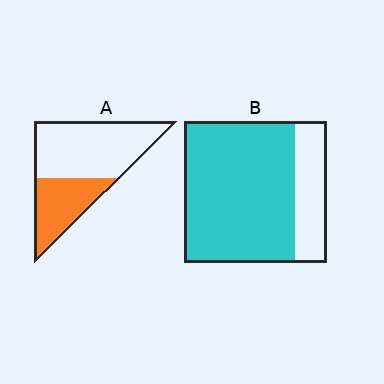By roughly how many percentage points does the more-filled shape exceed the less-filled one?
By roughly 40 percentage points (B over A).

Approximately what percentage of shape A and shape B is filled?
A is approximately 35% and B is approximately 80%.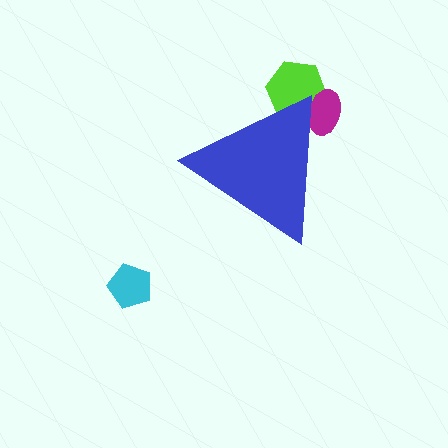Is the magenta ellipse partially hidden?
Yes, the magenta ellipse is partially hidden behind the blue triangle.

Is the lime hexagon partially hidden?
Yes, the lime hexagon is partially hidden behind the blue triangle.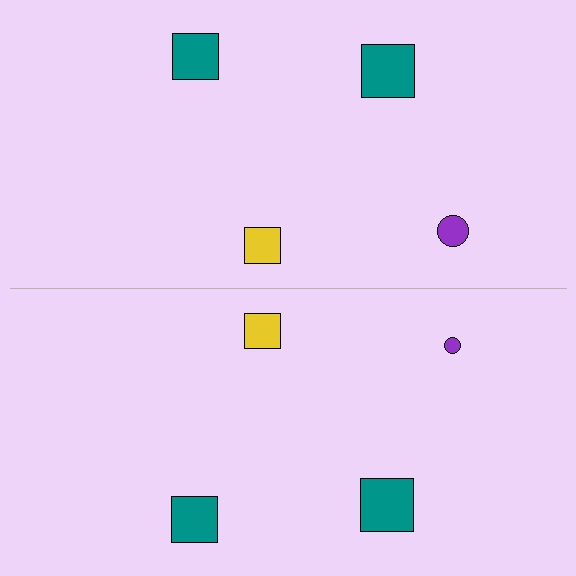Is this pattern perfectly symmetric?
No, the pattern is not perfectly symmetric. The purple circle on the bottom side has a different size than its mirror counterpart.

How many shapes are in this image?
There are 8 shapes in this image.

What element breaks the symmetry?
The purple circle on the bottom side has a different size than its mirror counterpart.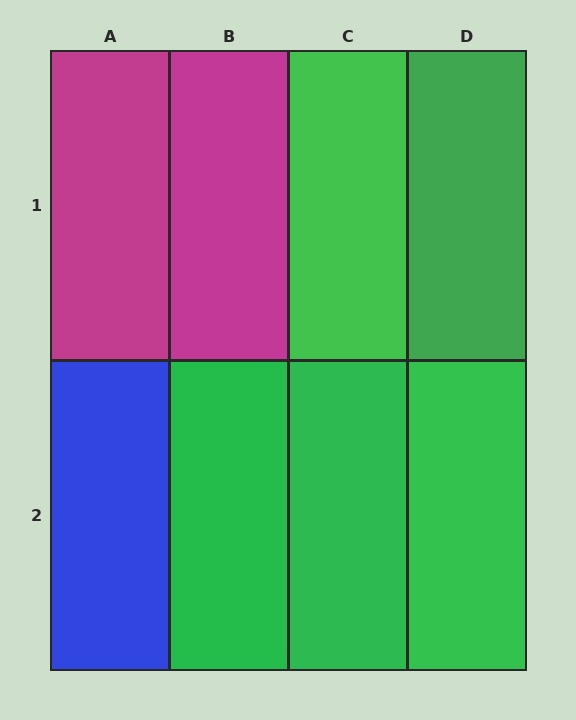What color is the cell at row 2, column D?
Green.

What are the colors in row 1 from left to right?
Magenta, magenta, green, green.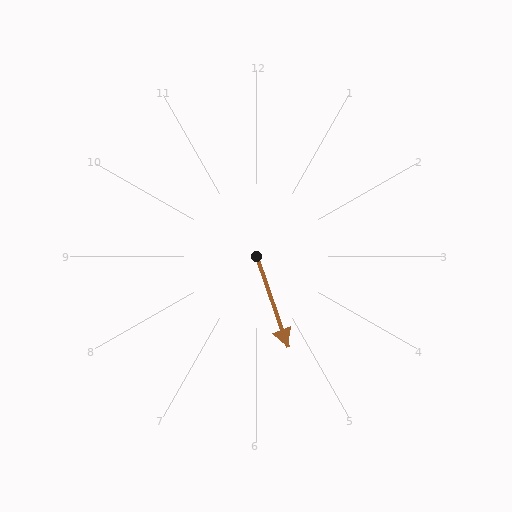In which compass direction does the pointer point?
South.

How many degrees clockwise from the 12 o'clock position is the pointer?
Approximately 161 degrees.